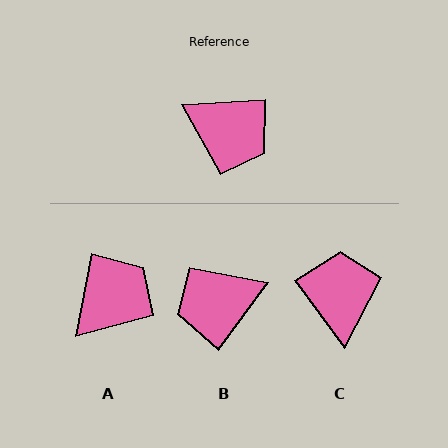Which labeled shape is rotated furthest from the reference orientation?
B, about 130 degrees away.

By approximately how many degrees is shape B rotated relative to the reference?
Approximately 130 degrees clockwise.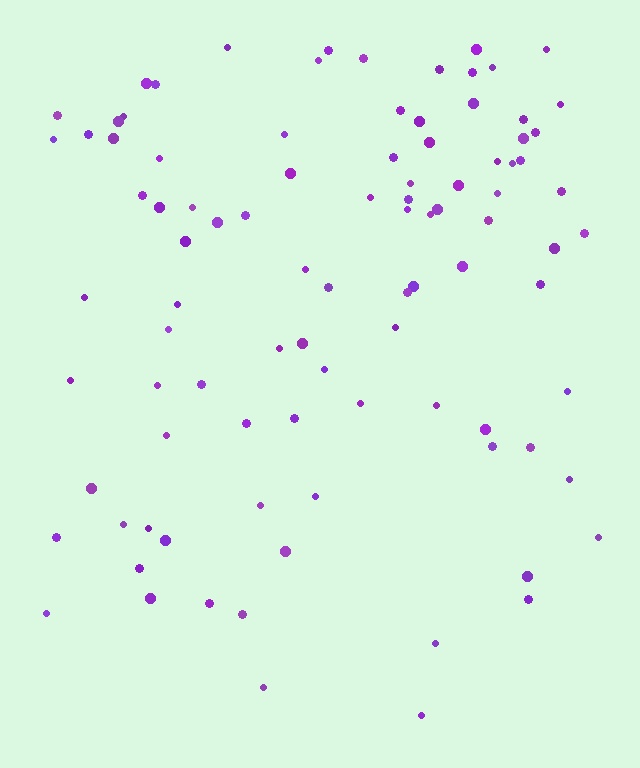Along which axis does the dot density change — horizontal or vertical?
Vertical.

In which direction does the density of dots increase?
From bottom to top, with the top side densest.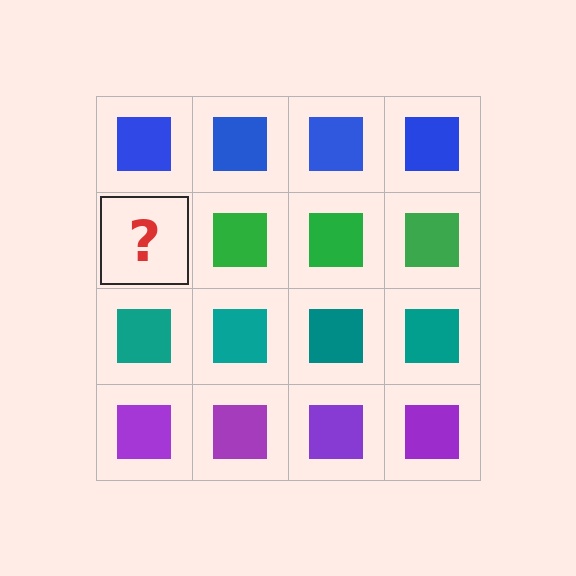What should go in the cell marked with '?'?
The missing cell should contain a green square.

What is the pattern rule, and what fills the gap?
The rule is that each row has a consistent color. The gap should be filled with a green square.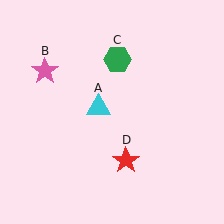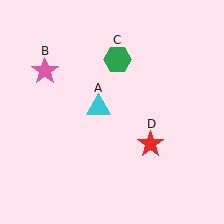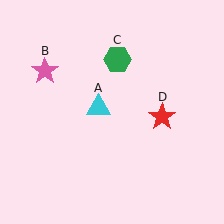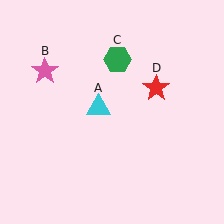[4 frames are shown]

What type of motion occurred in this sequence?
The red star (object D) rotated counterclockwise around the center of the scene.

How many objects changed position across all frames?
1 object changed position: red star (object D).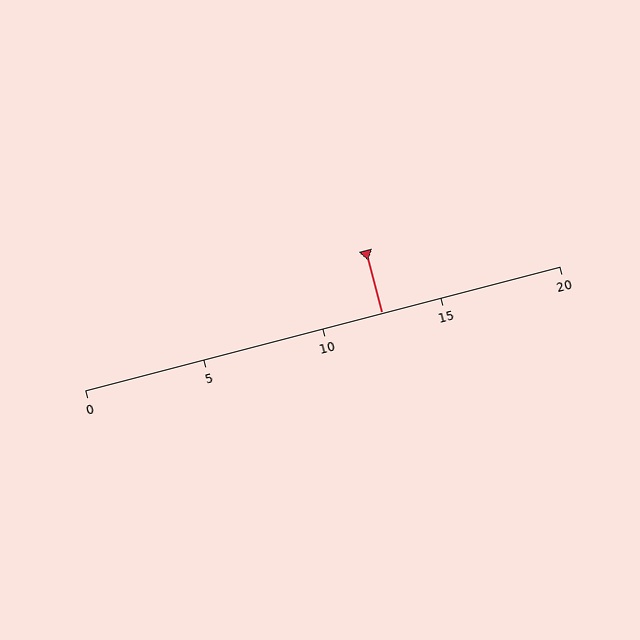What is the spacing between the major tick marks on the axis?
The major ticks are spaced 5 apart.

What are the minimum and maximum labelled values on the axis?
The axis runs from 0 to 20.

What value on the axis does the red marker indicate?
The marker indicates approximately 12.5.